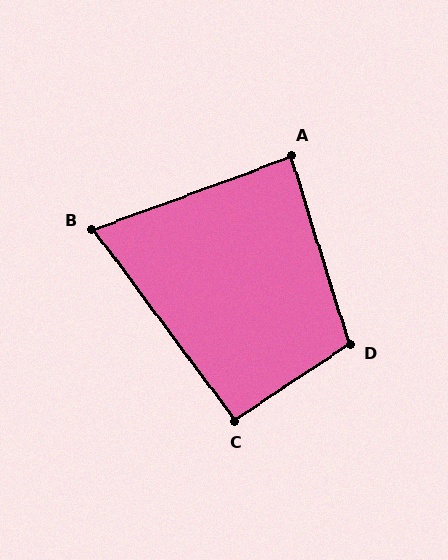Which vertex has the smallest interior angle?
B, at approximately 74 degrees.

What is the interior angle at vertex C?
Approximately 93 degrees (approximately right).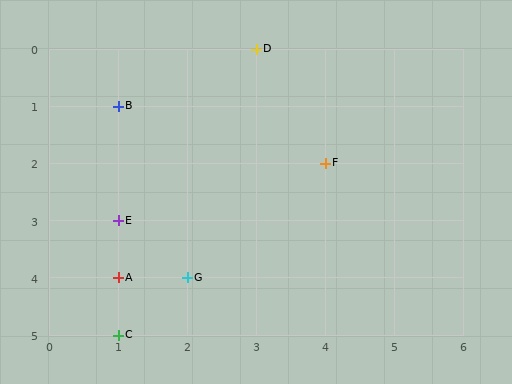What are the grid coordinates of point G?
Point G is at grid coordinates (2, 4).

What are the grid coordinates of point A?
Point A is at grid coordinates (1, 4).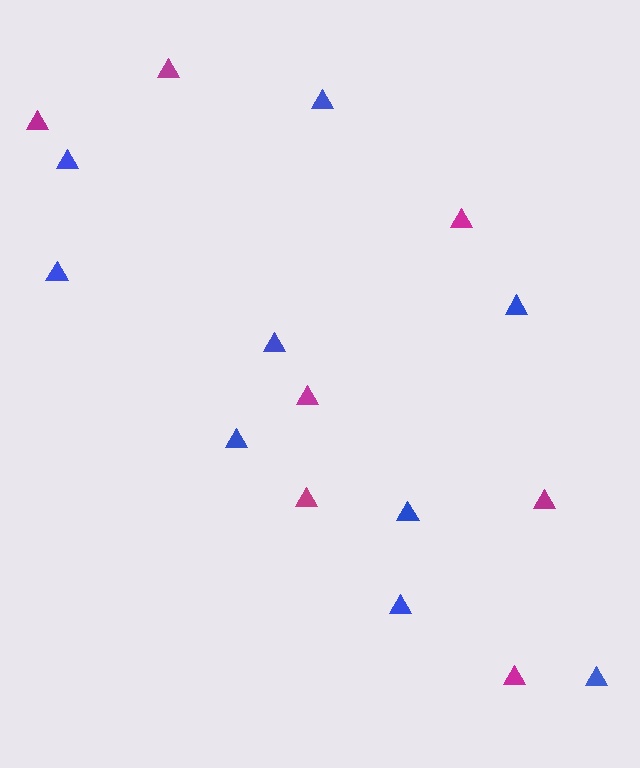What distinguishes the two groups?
There are 2 groups: one group of magenta triangles (7) and one group of blue triangles (9).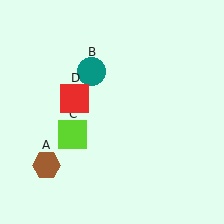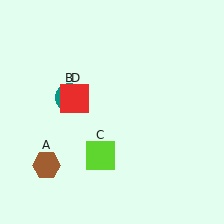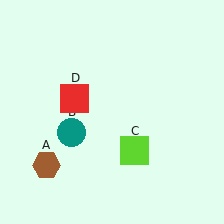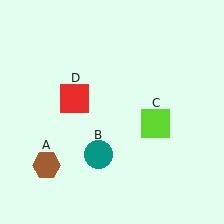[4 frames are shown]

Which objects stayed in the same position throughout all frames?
Brown hexagon (object A) and red square (object D) remained stationary.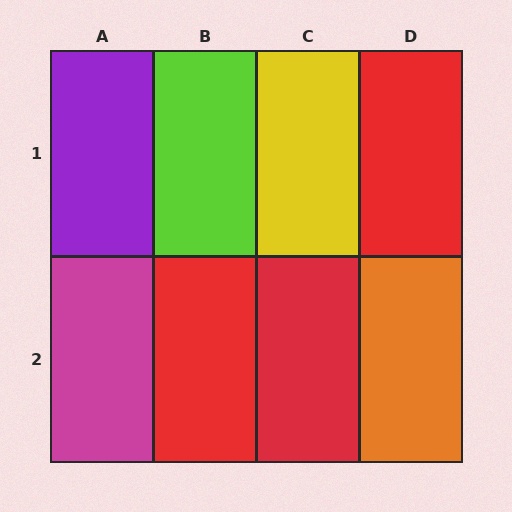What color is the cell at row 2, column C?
Red.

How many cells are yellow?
1 cell is yellow.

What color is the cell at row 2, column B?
Red.